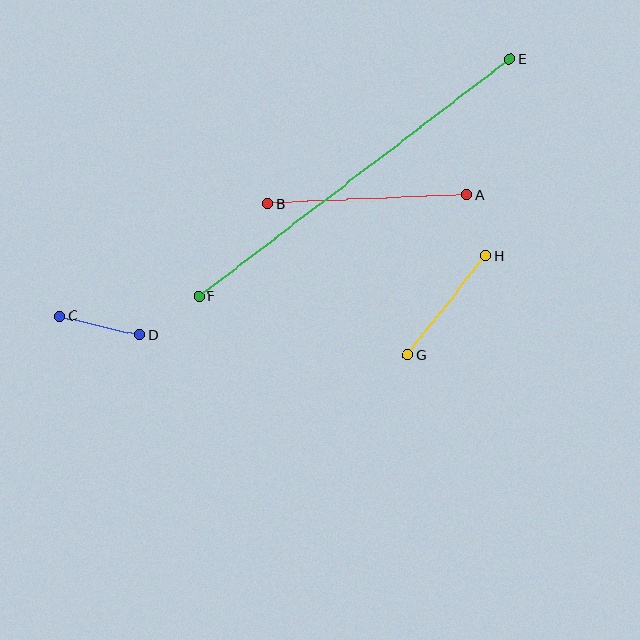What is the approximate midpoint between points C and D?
The midpoint is at approximately (100, 325) pixels.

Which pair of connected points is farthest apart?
Points E and F are farthest apart.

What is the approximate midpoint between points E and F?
The midpoint is at approximately (354, 178) pixels.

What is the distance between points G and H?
The distance is approximately 126 pixels.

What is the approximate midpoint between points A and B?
The midpoint is at approximately (367, 199) pixels.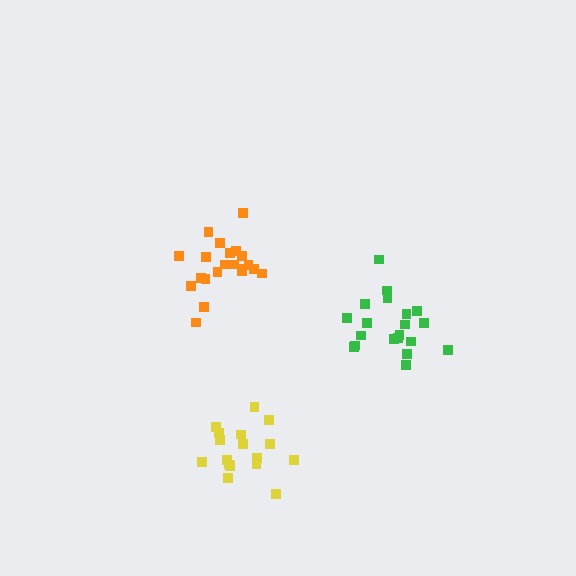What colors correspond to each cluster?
The clusters are colored: yellow, orange, green.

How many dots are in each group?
Group 1: 17 dots, Group 2: 21 dots, Group 3: 21 dots (59 total).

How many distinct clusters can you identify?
There are 3 distinct clusters.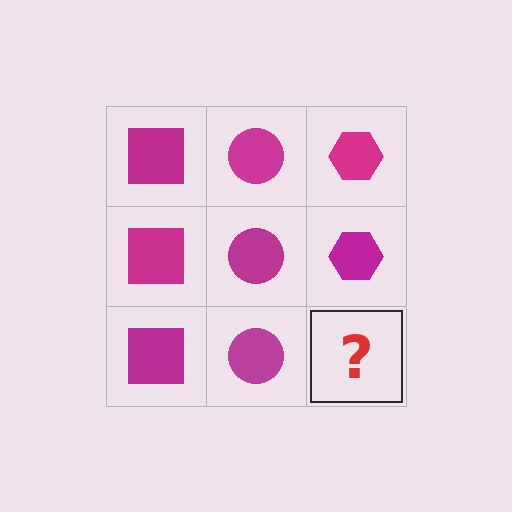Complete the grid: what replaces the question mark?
The question mark should be replaced with a magenta hexagon.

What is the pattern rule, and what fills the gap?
The rule is that each column has a consistent shape. The gap should be filled with a magenta hexagon.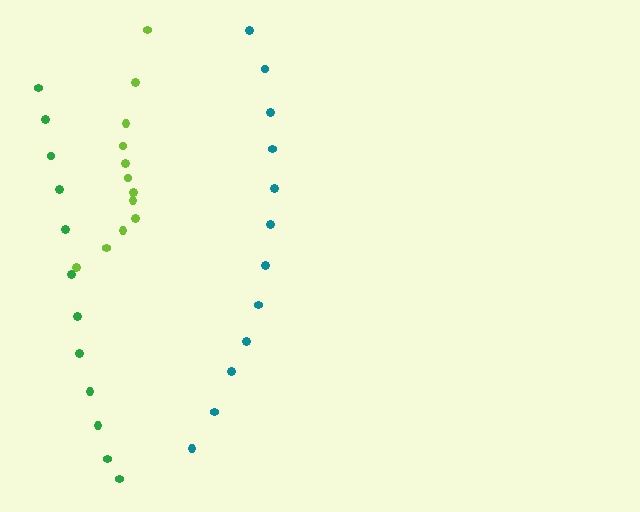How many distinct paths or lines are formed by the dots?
There are 3 distinct paths.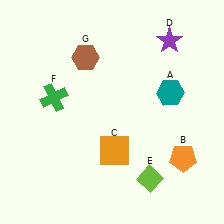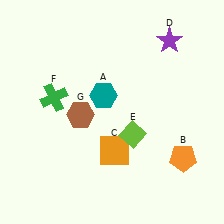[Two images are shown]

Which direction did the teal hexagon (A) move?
The teal hexagon (A) moved left.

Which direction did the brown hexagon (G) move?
The brown hexagon (G) moved down.